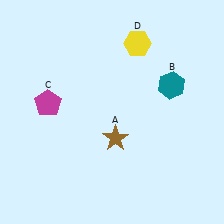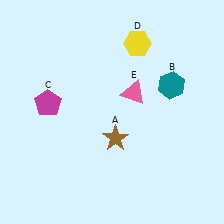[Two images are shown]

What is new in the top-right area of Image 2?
A pink triangle (E) was added in the top-right area of Image 2.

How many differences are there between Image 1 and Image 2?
There is 1 difference between the two images.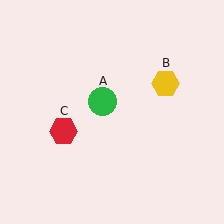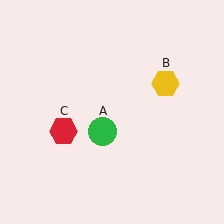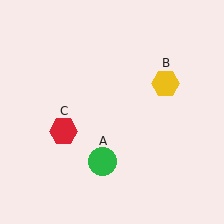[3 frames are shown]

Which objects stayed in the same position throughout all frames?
Yellow hexagon (object B) and red hexagon (object C) remained stationary.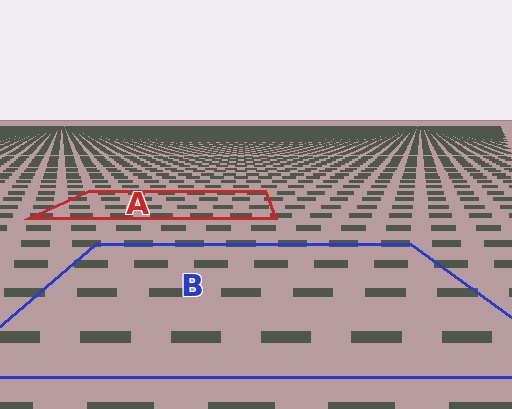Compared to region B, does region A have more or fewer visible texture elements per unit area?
Region A has more texture elements per unit area — they are packed more densely because it is farther away.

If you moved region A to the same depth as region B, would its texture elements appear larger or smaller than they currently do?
They would appear larger. At a closer depth, the same texture elements are projected at a bigger on-screen size.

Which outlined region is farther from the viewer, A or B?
Region A is farther from the viewer — the texture elements inside it appear smaller and more densely packed.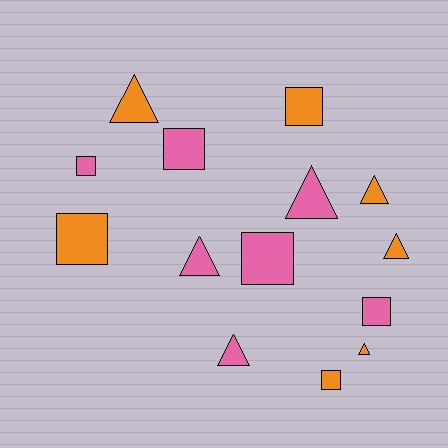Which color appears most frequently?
Orange, with 7 objects.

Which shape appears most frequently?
Triangle, with 7 objects.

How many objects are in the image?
There are 14 objects.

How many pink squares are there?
There are 4 pink squares.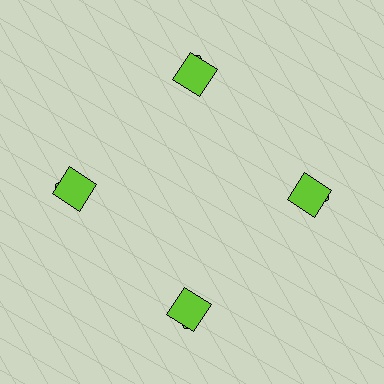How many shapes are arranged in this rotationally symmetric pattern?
There are 8 shapes, arranged in 4 groups of 2.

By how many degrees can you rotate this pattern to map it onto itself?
The pattern maps onto itself every 90 degrees of rotation.